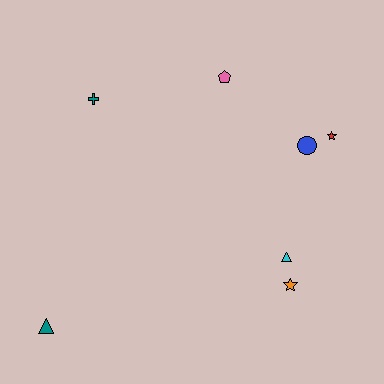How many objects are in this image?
There are 7 objects.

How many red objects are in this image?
There is 1 red object.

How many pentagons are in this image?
There is 1 pentagon.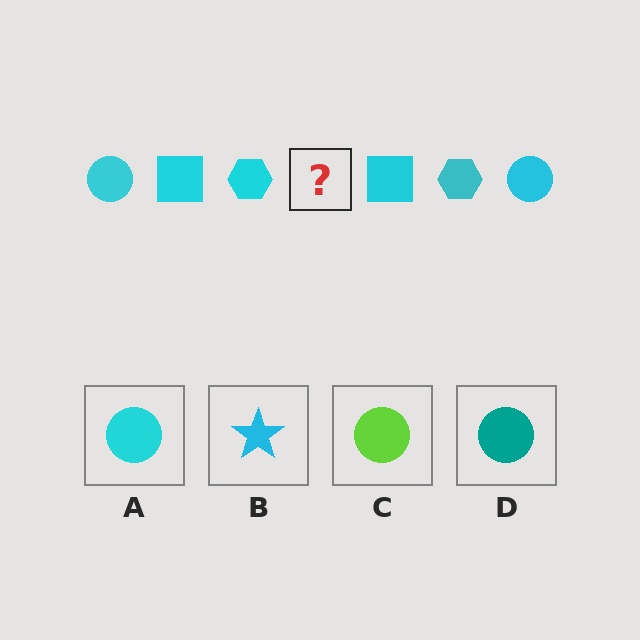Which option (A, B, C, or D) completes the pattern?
A.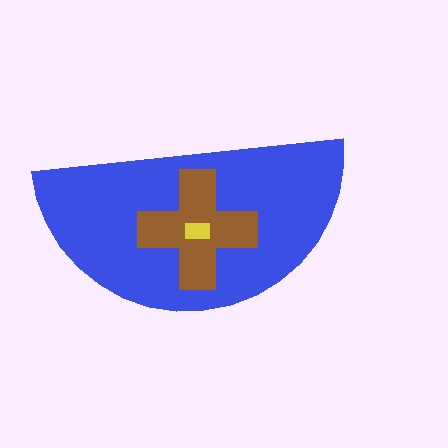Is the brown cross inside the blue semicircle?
Yes.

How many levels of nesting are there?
3.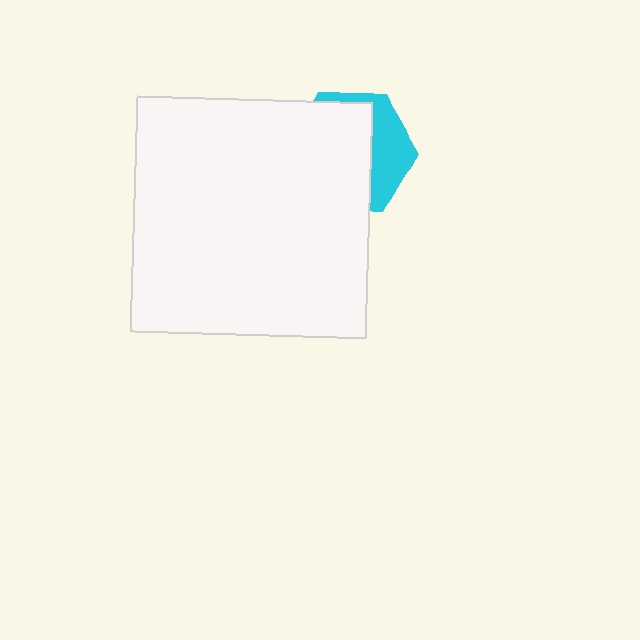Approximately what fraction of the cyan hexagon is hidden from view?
Roughly 67% of the cyan hexagon is hidden behind the white square.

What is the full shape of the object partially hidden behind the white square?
The partially hidden object is a cyan hexagon.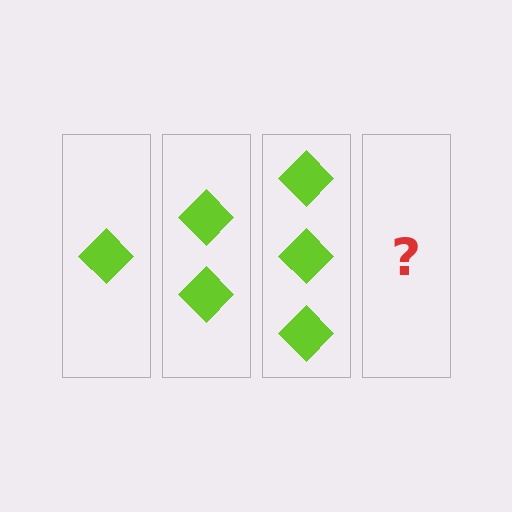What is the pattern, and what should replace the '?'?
The pattern is that each step adds one more diamond. The '?' should be 4 diamonds.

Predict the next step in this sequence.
The next step is 4 diamonds.